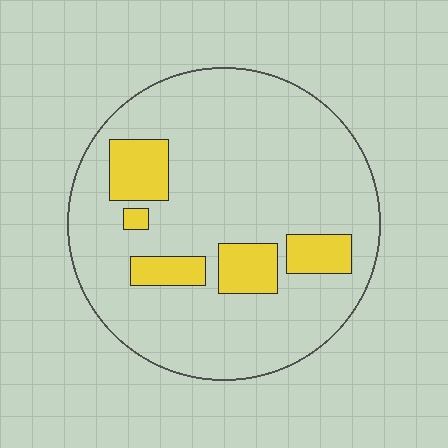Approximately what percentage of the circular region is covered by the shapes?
Approximately 15%.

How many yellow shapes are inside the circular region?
5.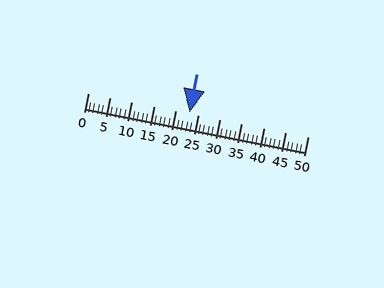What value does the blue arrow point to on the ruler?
The blue arrow points to approximately 23.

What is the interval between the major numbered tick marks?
The major tick marks are spaced 5 units apart.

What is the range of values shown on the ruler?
The ruler shows values from 0 to 50.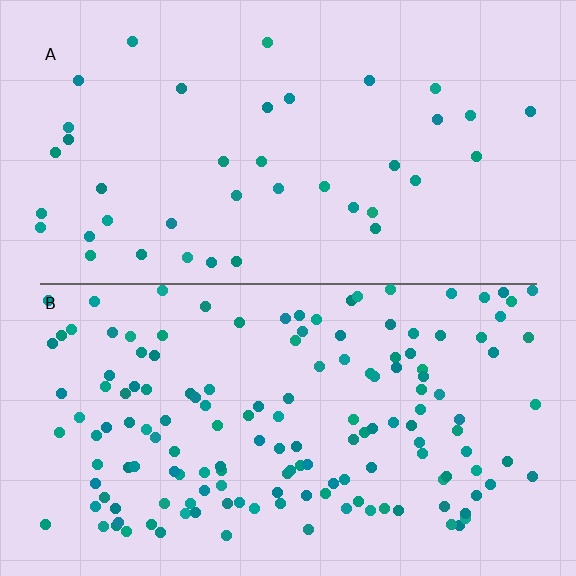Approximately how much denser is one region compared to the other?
Approximately 3.8× — region B over region A.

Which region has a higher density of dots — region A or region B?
B (the bottom).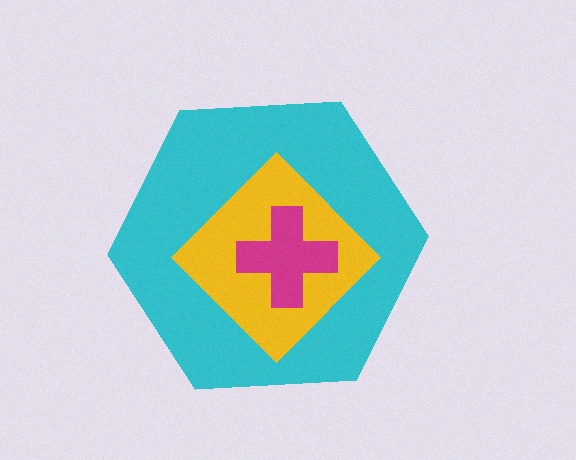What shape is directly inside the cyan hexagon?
The yellow diamond.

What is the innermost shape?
The magenta cross.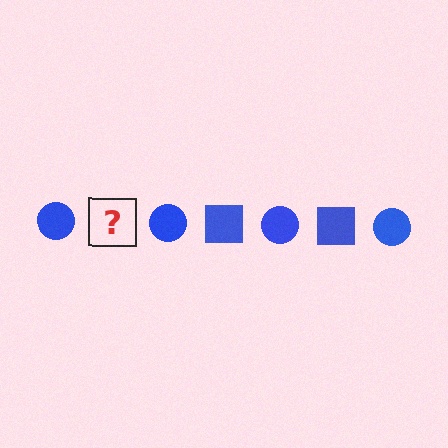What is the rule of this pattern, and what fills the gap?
The rule is that the pattern cycles through circle, square shapes in blue. The gap should be filled with a blue square.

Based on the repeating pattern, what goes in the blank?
The blank should be a blue square.